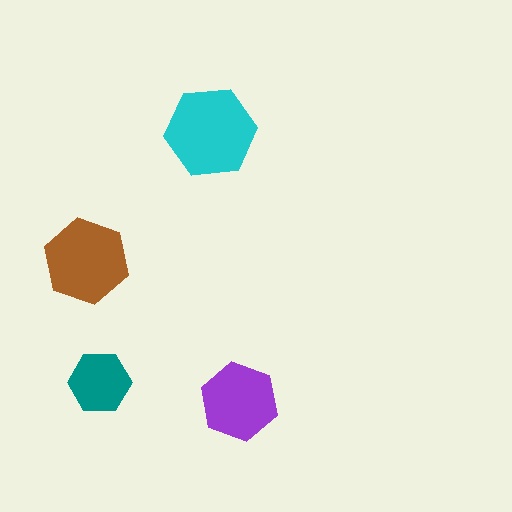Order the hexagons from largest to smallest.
the cyan one, the brown one, the purple one, the teal one.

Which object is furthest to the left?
The brown hexagon is leftmost.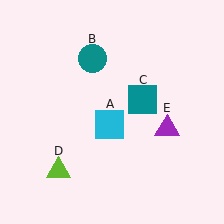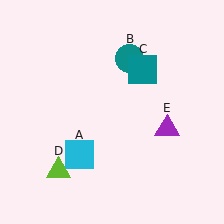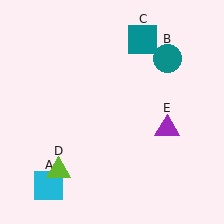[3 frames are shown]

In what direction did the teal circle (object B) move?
The teal circle (object B) moved right.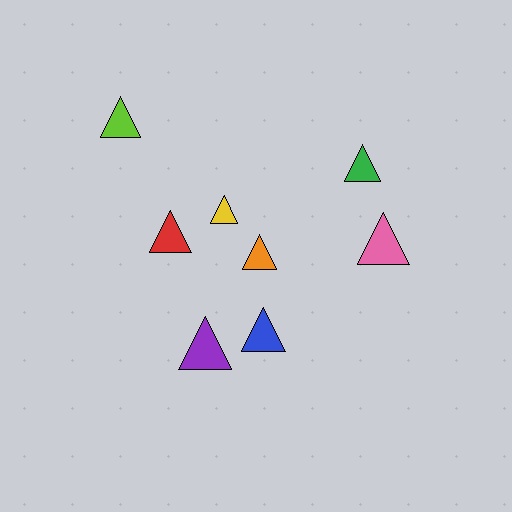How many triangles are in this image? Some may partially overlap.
There are 8 triangles.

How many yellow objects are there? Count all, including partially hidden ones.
There is 1 yellow object.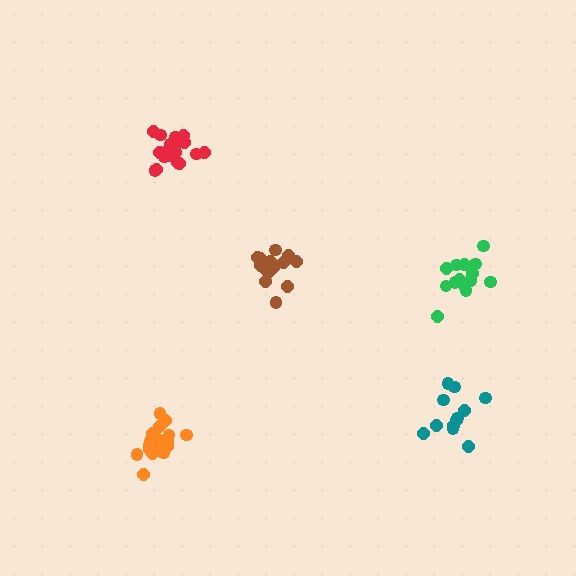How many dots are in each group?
Group 1: 14 dots, Group 2: 18 dots, Group 3: 12 dots, Group 4: 18 dots, Group 5: 15 dots (77 total).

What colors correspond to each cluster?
The clusters are colored: green, red, teal, orange, brown.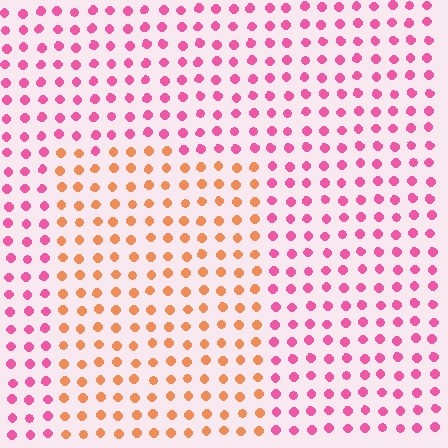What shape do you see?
I see a rectangle.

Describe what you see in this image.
The image is filled with small pink elements in a uniform arrangement. A rectangle-shaped region is visible where the elements are tinted to a slightly different hue, forming a subtle color boundary.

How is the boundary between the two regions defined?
The boundary is defined purely by a slight shift in hue (about 52 degrees). Spacing, size, and orientation are identical on both sides.